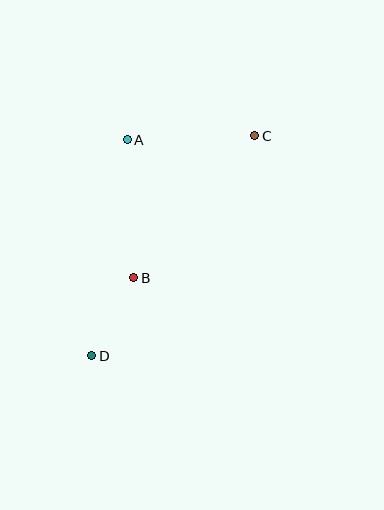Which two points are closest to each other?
Points B and D are closest to each other.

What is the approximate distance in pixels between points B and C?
The distance between B and C is approximately 186 pixels.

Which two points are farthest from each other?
Points C and D are farthest from each other.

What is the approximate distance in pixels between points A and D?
The distance between A and D is approximately 219 pixels.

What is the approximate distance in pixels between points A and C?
The distance between A and C is approximately 127 pixels.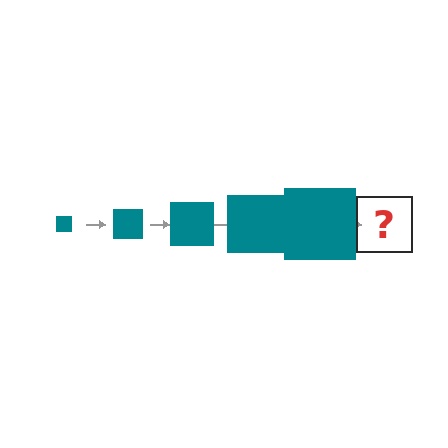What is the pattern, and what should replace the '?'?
The pattern is that the square gets progressively larger each step. The '?' should be a teal square, larger than the previous one.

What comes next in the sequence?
The next element should be a teal square, larger than the previous one.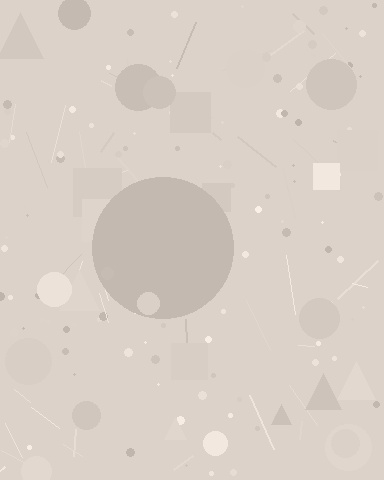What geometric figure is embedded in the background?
A circle is embedded in the background.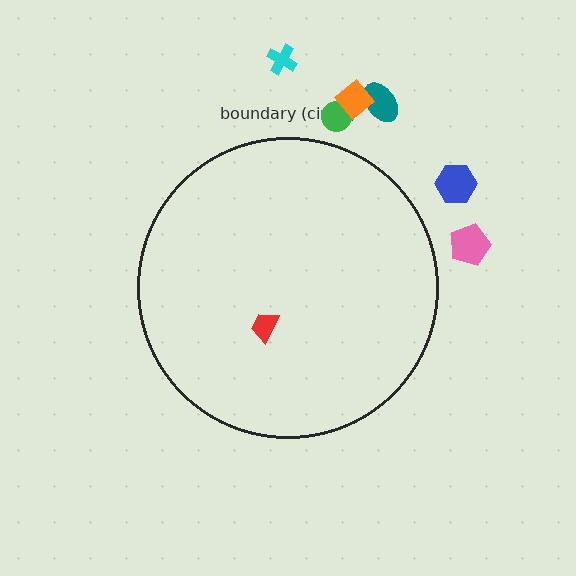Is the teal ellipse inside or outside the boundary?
Outside.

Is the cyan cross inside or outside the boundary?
Outside.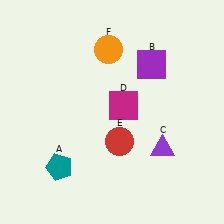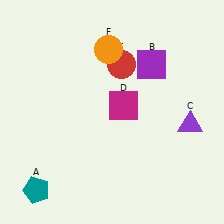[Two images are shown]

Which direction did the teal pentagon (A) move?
The teal pentagon (A) moved left.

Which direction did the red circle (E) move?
The red circle (E) moved up.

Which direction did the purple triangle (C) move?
The purple triangle (C) moved right.